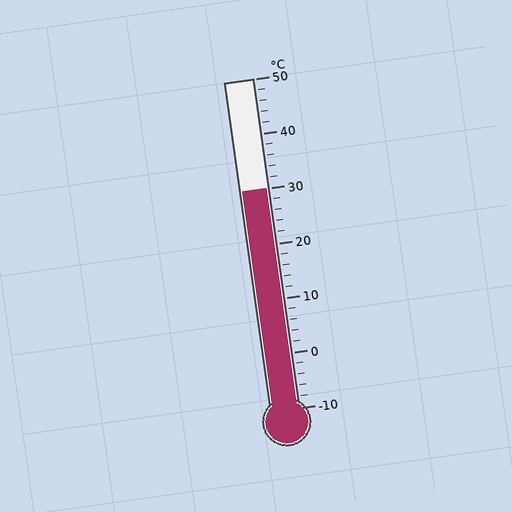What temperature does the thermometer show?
The thermometer shows approximately 30°C.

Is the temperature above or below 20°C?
The temperature is above 20°C.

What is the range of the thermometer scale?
The thermometer scale ranges from -10°C to 50°C.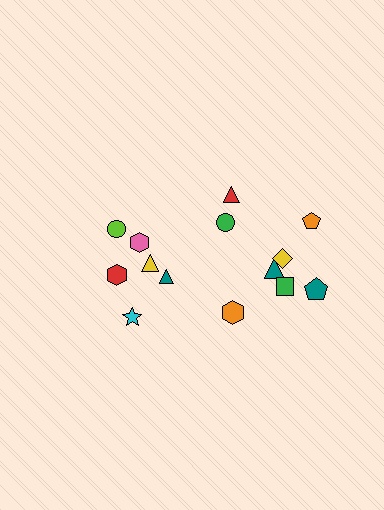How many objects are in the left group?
There are 6 objects.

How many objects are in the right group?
There are 8 objects.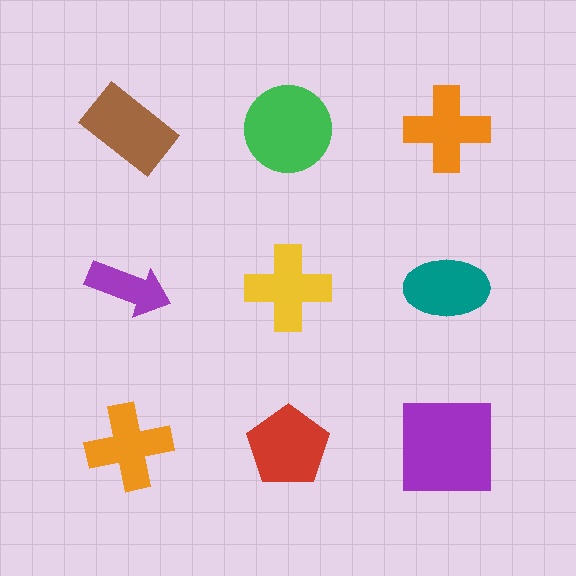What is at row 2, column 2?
A yellow cross.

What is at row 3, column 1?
An orange cross.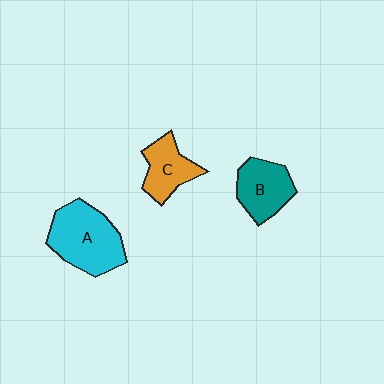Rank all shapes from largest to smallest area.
From largest to smallest: A (cyan), B (teal), C (orange).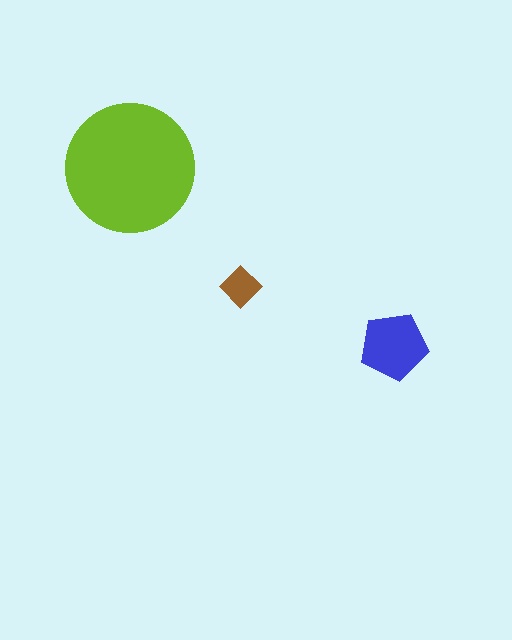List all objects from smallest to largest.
The brown diamond, the blue pentagon, the lime circle.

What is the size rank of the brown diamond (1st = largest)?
3rd.